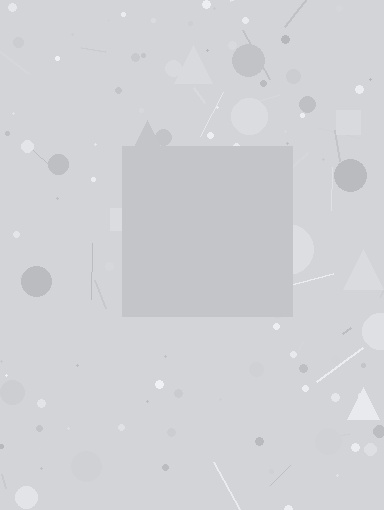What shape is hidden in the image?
A square is hidden in the image.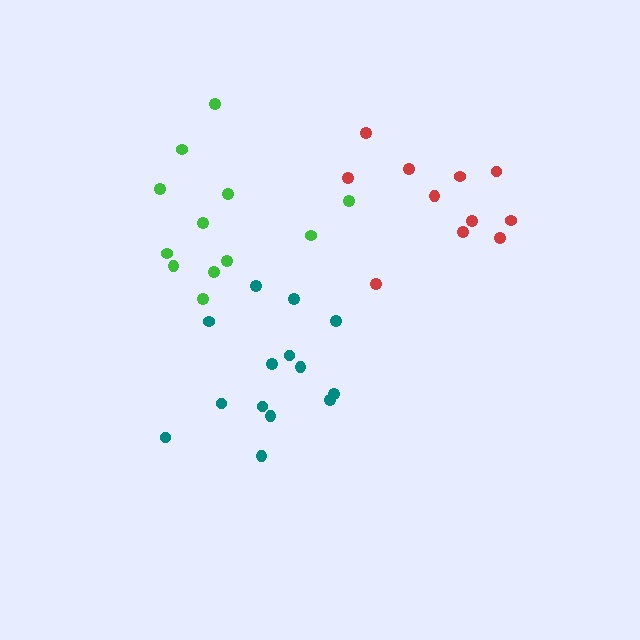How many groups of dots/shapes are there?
There are 3 groups.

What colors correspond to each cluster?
The clusters are colored: teal, green, red.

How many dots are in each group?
Group 1: 14 dots, Group 2: 12 dots, Group 3: 11 dots (37 total).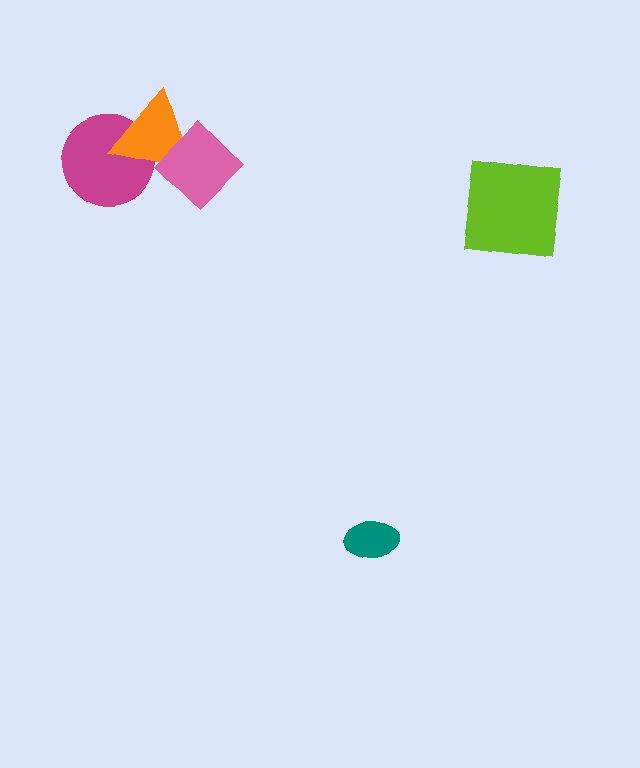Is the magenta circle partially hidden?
Yes, it is partially covered by another shape.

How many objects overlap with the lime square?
0 objects overlap with the lime square.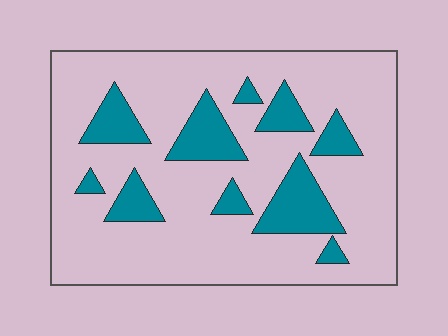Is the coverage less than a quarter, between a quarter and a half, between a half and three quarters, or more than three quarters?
Less than a quarter.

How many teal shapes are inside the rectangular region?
10.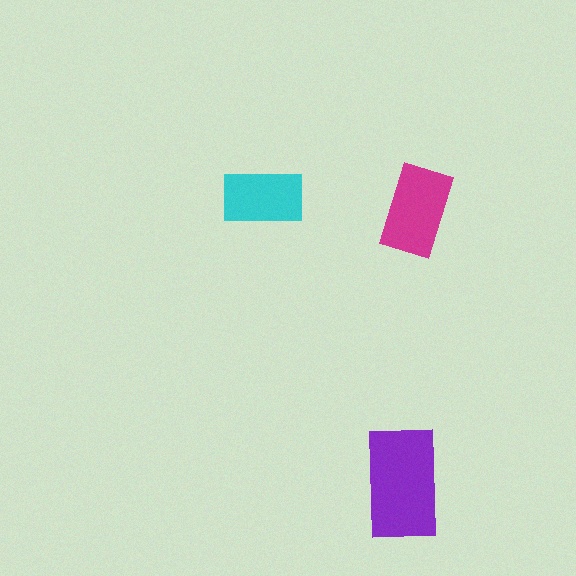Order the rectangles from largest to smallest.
the purple one, the magenta one, the cyan one.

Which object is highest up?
The cyan rectangle is topmost.